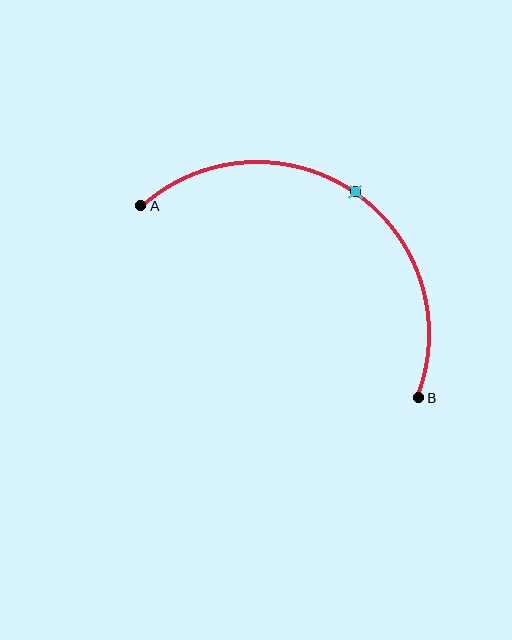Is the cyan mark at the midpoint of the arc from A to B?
Yes. The cyan mark lies on the arc at equal arc-length from both A and B — it is the arc midpoint.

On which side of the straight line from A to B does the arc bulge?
The arc bulges above and to the right of the straight line connecting A and B.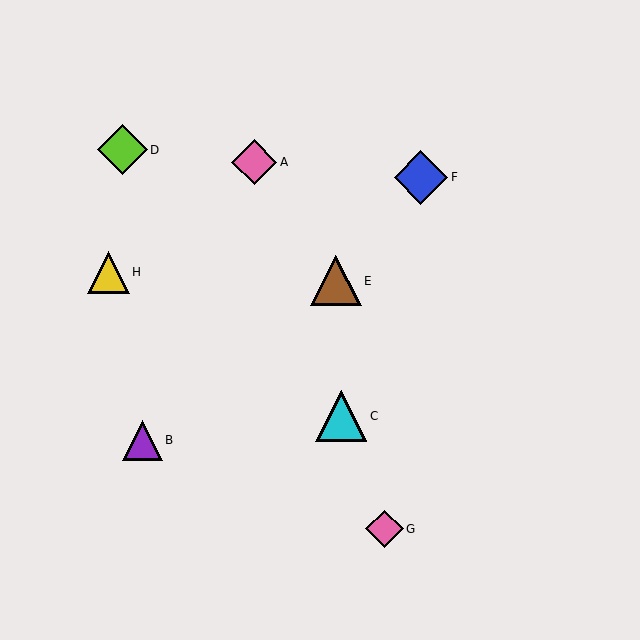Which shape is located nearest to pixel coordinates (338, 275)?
The brown triangle (labeled E) at (336, 281) is nearest to that location.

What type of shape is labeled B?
Shape B is a purple triangle.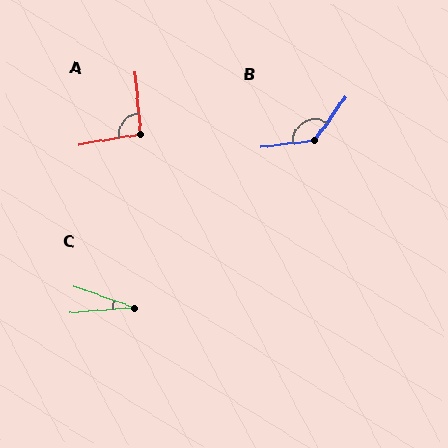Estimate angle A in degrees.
Approximately 95 degrees.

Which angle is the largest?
B, at approximately 133 degrees.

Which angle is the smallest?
C, at approximately 24 degrees.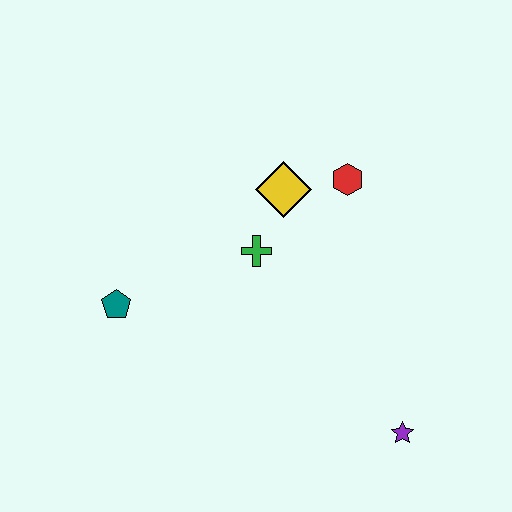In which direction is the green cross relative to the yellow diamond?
The green cross is below the yellow diamond.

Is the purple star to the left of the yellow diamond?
No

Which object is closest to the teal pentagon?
The green cross is closest to the teal pentagon.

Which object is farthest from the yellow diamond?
The purple star is farthest from the yellow diamond.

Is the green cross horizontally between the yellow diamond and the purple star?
No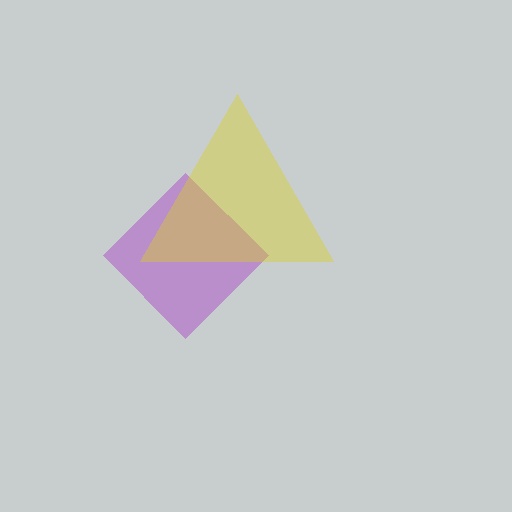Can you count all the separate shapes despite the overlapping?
Yes, there are 2 separate shapes.